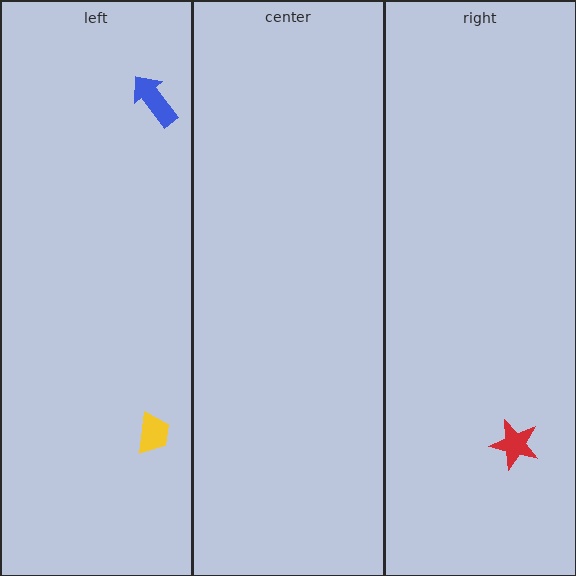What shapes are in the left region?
The yellow trapezoid, the blue arrow.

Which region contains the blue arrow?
The left region.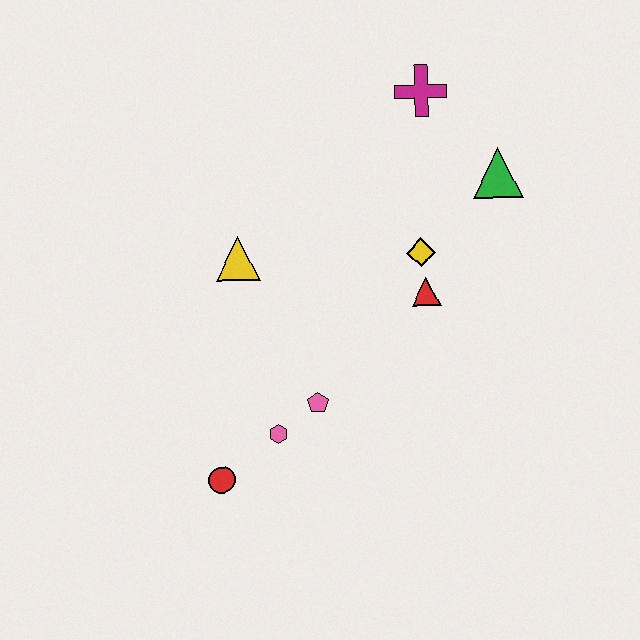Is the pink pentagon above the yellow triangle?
No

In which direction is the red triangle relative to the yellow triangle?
The red triangle is to the right of the yellow triangle.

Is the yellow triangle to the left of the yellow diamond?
Yes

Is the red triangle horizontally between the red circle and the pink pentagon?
No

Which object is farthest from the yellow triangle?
The green triangle is farthest from the yellow triangle.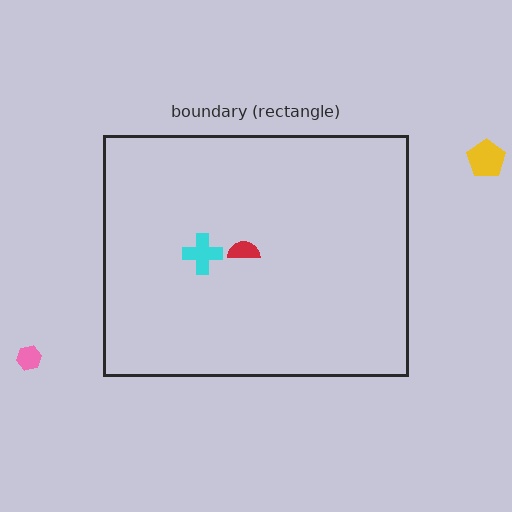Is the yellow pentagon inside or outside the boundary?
Outside.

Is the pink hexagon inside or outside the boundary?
Outside.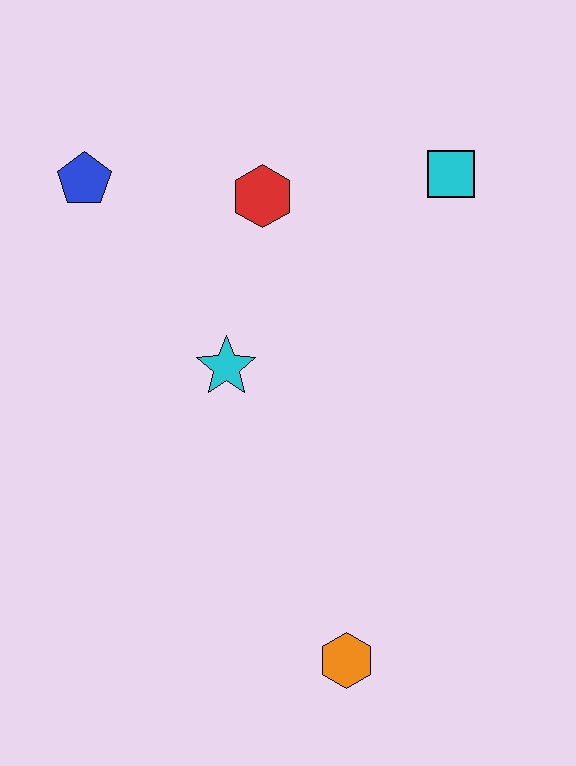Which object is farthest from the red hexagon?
The orange hexagon is farthest from the red hexagon.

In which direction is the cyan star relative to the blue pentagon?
The cyan star is below the blue pentagon.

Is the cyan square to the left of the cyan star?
No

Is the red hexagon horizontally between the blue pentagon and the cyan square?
Yes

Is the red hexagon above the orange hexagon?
Yes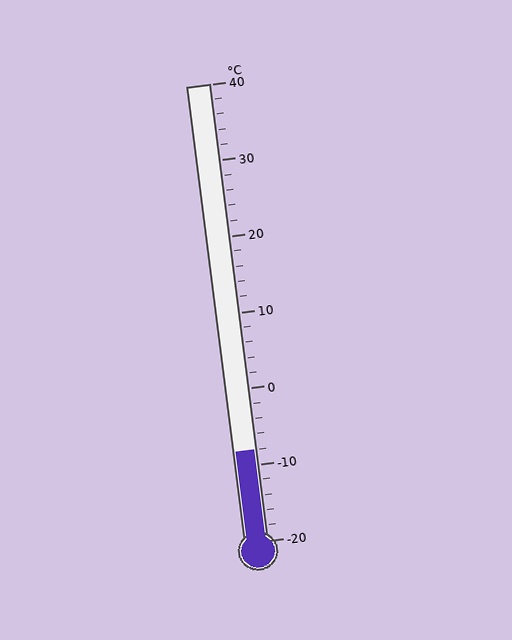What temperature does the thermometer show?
The thermometer shows approximately -8°C.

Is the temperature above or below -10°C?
The temperature is above -10°C.